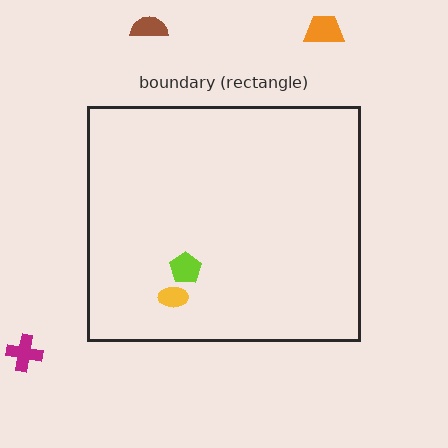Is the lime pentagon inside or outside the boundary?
Inside.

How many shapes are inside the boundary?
2 inside, 3 outside.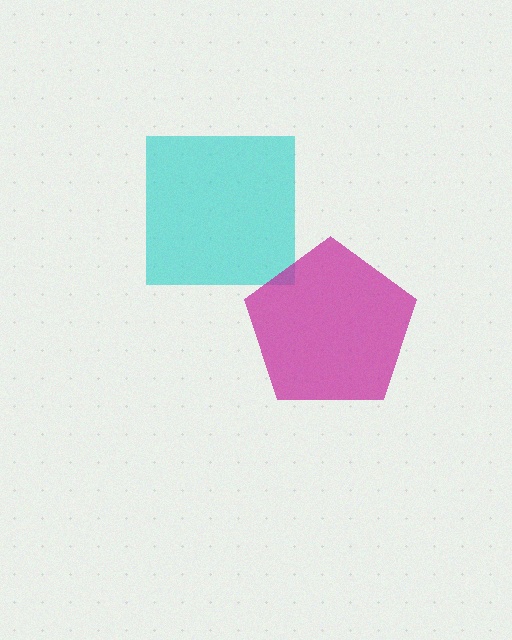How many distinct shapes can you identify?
There are 2 distinct shapes: a cyan square, a magenta pentagon.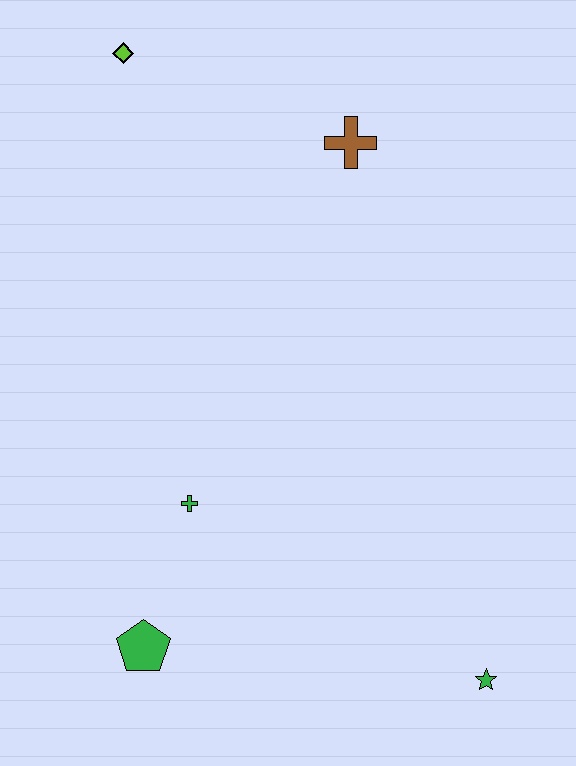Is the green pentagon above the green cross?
No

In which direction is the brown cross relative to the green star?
The brown cross is above the green star.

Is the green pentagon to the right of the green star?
No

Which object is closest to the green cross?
The green pentagon is closest to the green cross.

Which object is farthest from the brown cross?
The green star is farthest from the brown cross.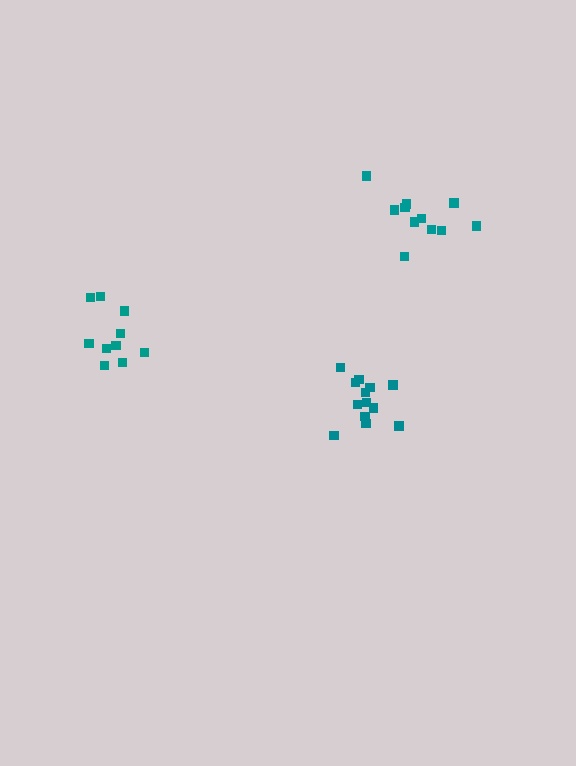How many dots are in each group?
Group 1: 13 dots, Group 2: 10 dots, Group 3: 11 dots (34 total).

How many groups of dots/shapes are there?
There are 3 groups.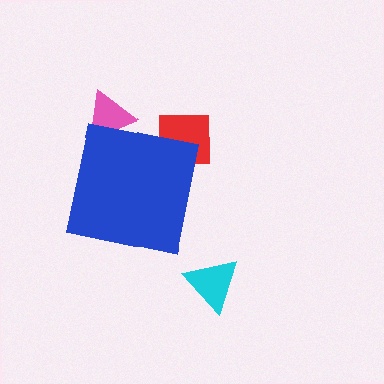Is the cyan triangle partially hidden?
No, the cyan triangle is fully visible.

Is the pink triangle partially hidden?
Yes, the pink triangle is partially hidden behind the blue square.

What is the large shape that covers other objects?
A blue square.